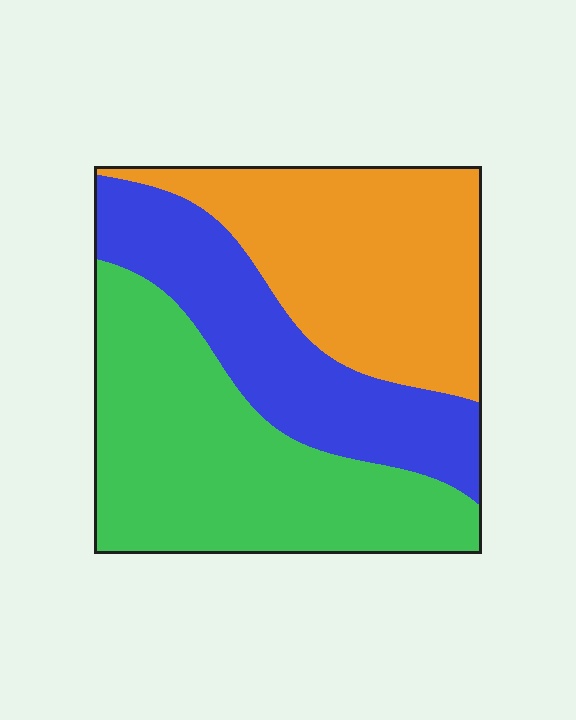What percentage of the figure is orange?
Orange takes up between a quarter and a half of the figure.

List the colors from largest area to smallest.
From largest to smallest: green, orange, blue.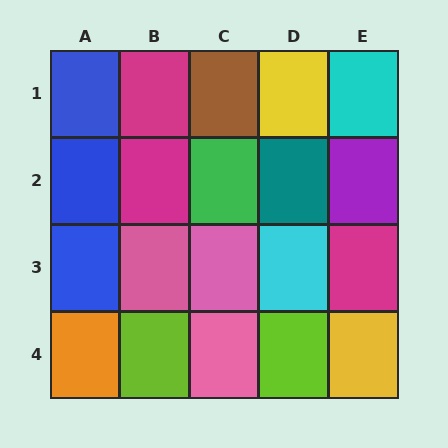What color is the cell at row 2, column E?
Purple.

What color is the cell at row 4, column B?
Lime.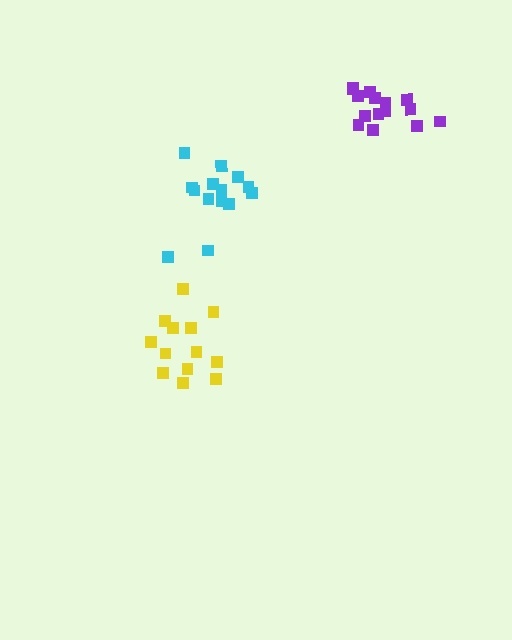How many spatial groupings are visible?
There are 3 spatial groupings.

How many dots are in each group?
Group 1: 13 dots, Group 2: 15 dots, Group 3: 15 dots (43 total).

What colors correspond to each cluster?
The clusters are colored: yellow, purple, cyan.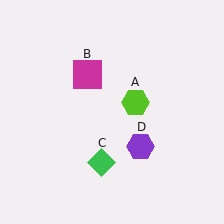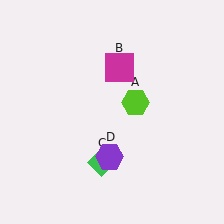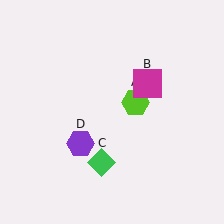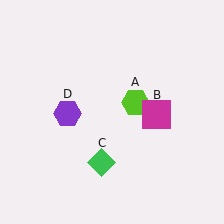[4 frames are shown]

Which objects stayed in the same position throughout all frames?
Lime hexagon (object A) and green diamond (object C) remained stationary.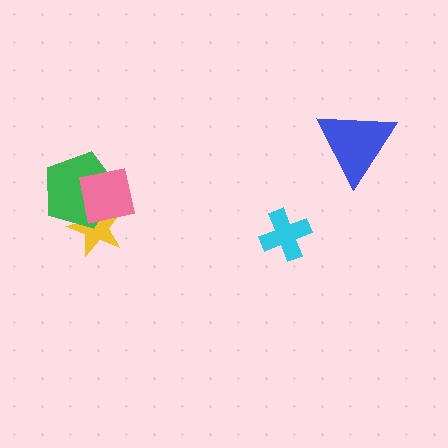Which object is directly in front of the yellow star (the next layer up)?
The green pentagon is directly in front of the yellow star.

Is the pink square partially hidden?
No, no other shape covers it.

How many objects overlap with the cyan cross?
0 objects overlap with the cyan cross.